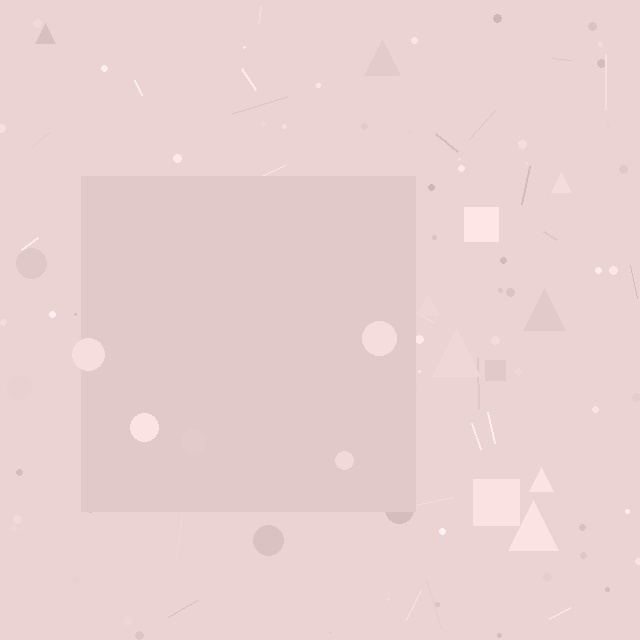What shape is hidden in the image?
A square is hidden in the image.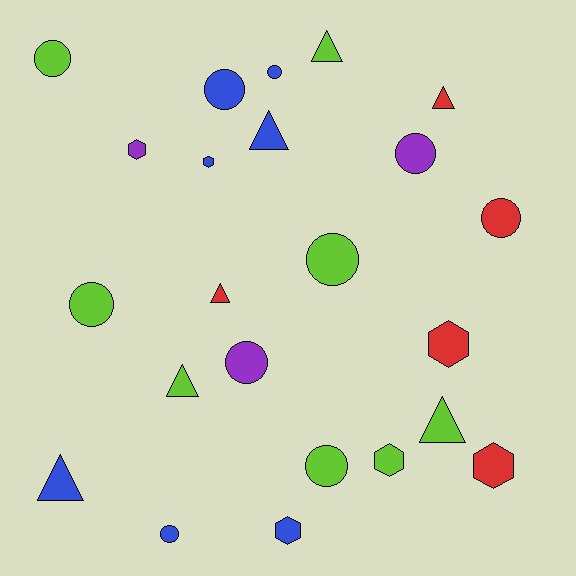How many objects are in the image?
There are 23 objects.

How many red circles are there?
There is 1 red circle.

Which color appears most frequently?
Lime, with 8 objects.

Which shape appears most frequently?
Circle, with 10 objects.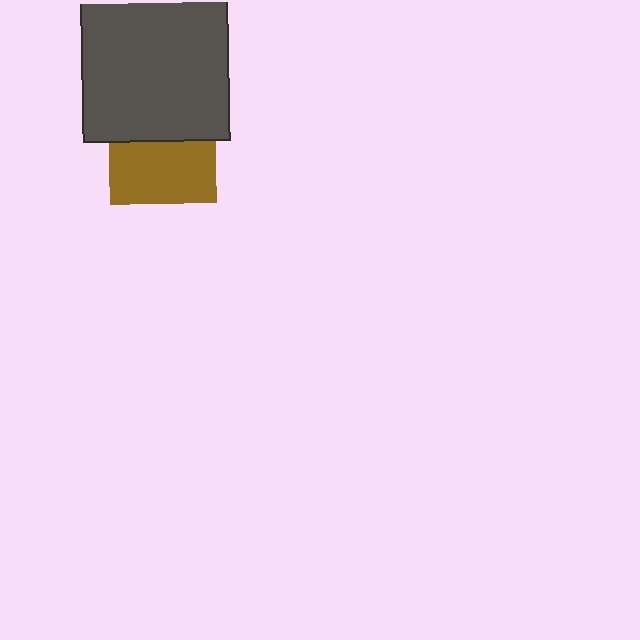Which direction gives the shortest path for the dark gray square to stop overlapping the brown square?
Moving up gives the shortest separation.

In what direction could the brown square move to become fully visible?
The brown square could move down. That would shift it out from behind the dark gray square entirely.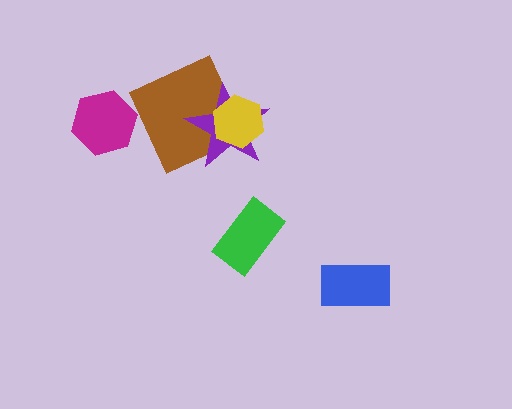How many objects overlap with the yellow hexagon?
2 objects overlap with the yellow hexagon.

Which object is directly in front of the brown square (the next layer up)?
The purple star is directly in front of the brown square.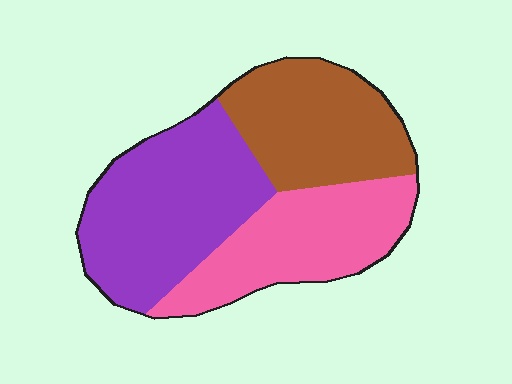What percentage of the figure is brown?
Brown takes up about one third (1/3) of the figure.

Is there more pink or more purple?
Purple.